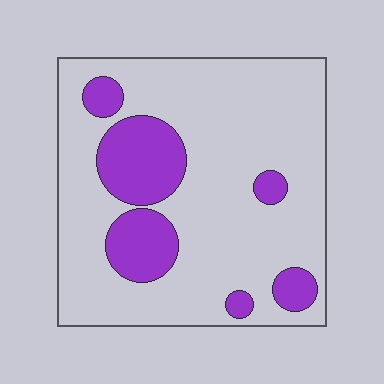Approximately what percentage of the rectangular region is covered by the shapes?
Approximately 20%.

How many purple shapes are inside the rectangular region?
6.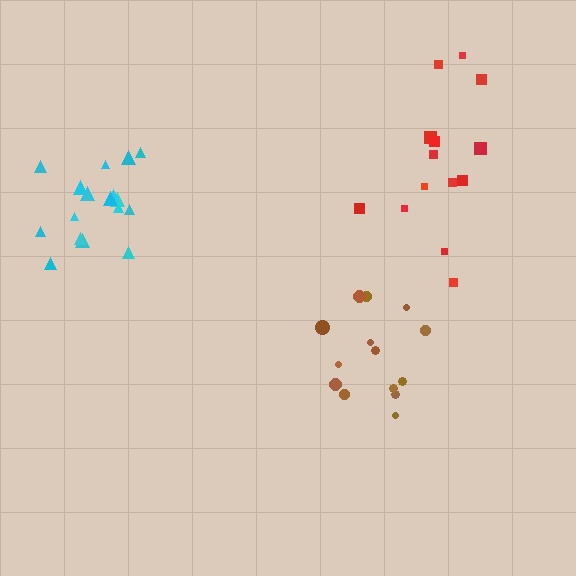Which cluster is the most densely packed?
Cyan.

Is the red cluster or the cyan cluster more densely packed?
Cyan.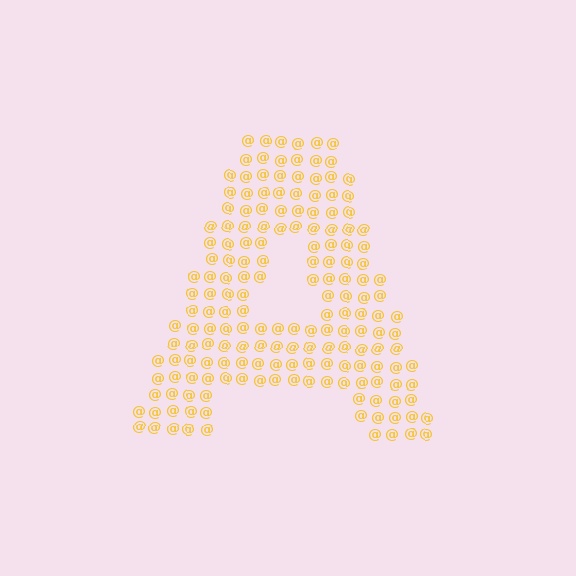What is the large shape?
The large shape is the letter A.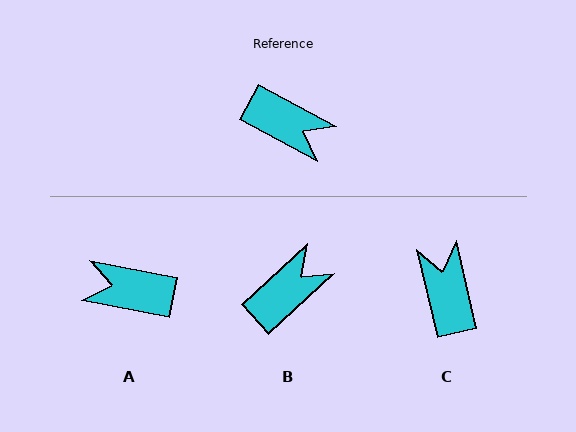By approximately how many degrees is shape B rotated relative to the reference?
Approximately 71 degrees counter-clockwise.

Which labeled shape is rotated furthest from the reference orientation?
A, about 162 degrees away.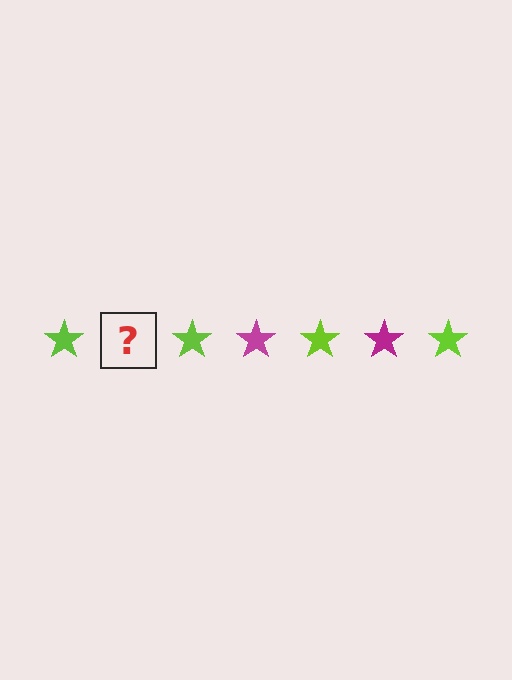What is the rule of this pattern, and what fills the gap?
The rule is that the pattern cycles through lime, magenta stars. The gap should be filled with a magenta star.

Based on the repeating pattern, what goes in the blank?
The blank should be a magenta star.